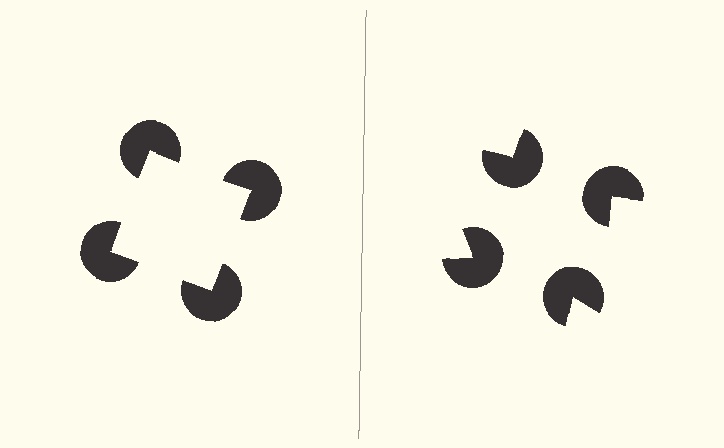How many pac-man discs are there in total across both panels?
8 — 4 on each side.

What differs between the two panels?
The pac-man discs are positioned identically on both sides; only the wedge orientations differ. On the left they align to a square; on the right they are misaligned.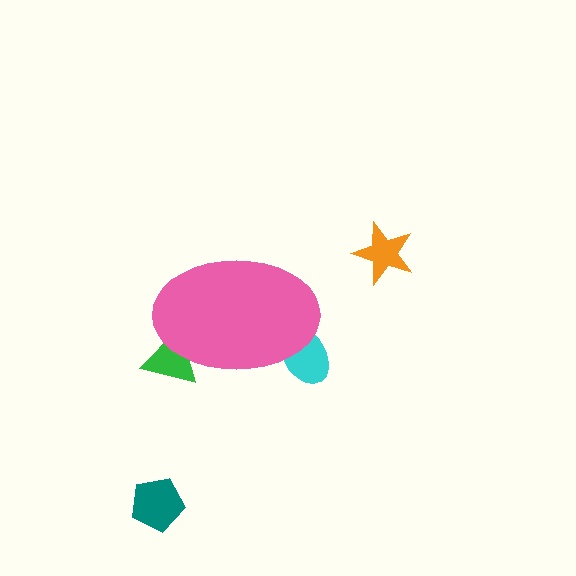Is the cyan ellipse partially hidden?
Yes, the cyan ellipse is partially hidden behind the pink ellipse.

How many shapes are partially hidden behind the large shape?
2 shapes are partially hidden.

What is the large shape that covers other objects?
A pink ellipse.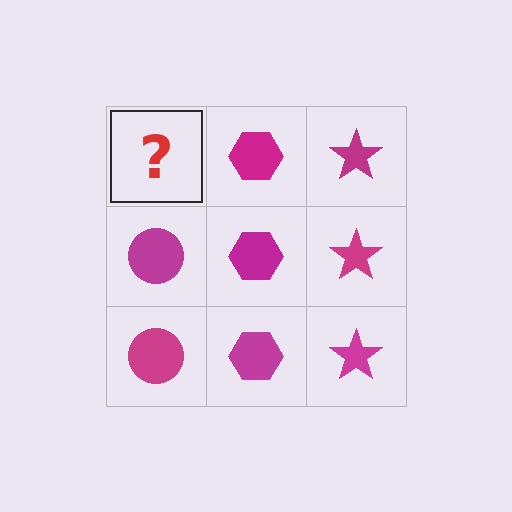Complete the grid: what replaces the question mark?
The question mark should be replaced with a magenta circle.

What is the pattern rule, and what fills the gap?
The rule is that each column has a consistent shape. The gap should be filled with a magenta circle.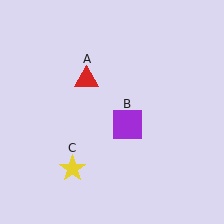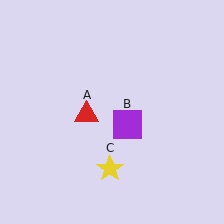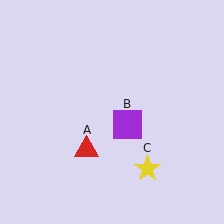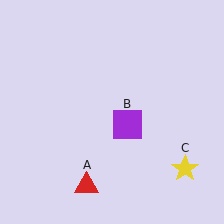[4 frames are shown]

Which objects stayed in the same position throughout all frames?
Purple square (object B) remained stationary.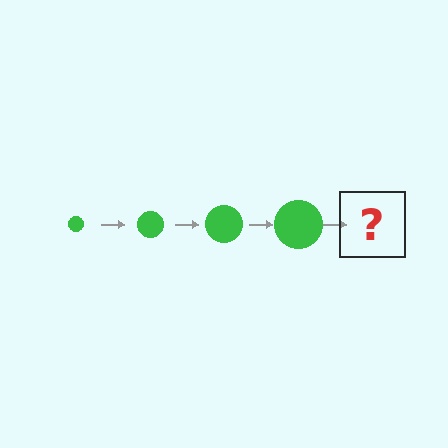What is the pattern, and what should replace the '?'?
The pattern is that the circle gets progressively larger each step. The '?' should be a green circle, larger than the previous one.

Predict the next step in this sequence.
The next step is a green circle, larger than the previous one.